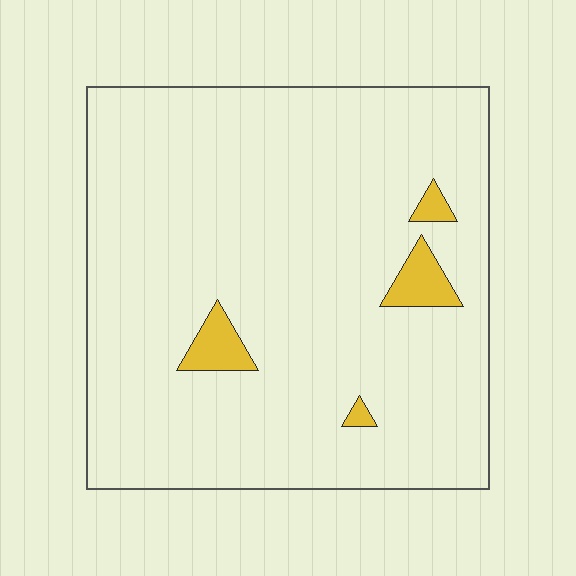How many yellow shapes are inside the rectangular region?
4.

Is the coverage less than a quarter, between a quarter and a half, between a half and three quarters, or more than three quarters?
Less than a quarter.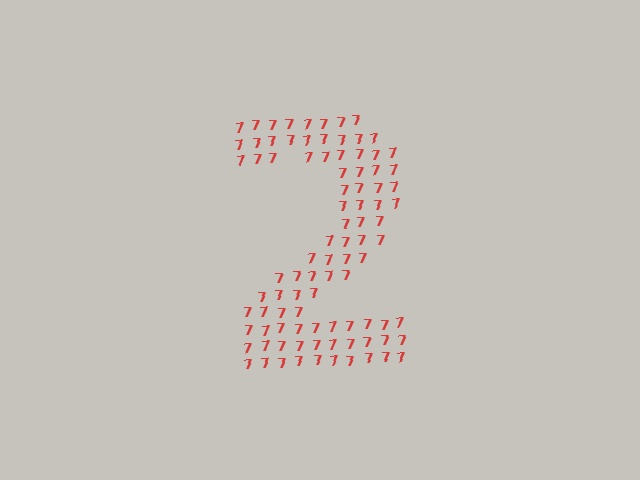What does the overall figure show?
The overall figure shows the digit 2.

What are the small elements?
The small elements are digit 7's.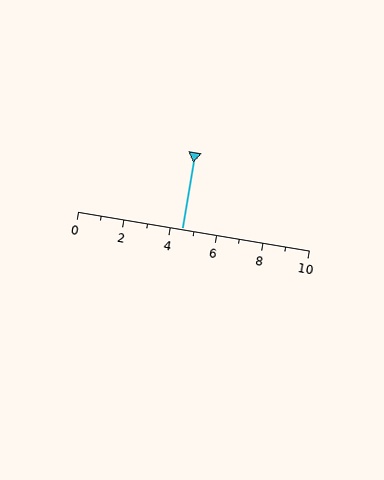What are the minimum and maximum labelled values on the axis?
The axis runs from 0 to 10.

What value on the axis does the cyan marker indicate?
The marker indicates approximately 4.5.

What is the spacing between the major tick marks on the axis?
The major ticks are spaced 2 apart.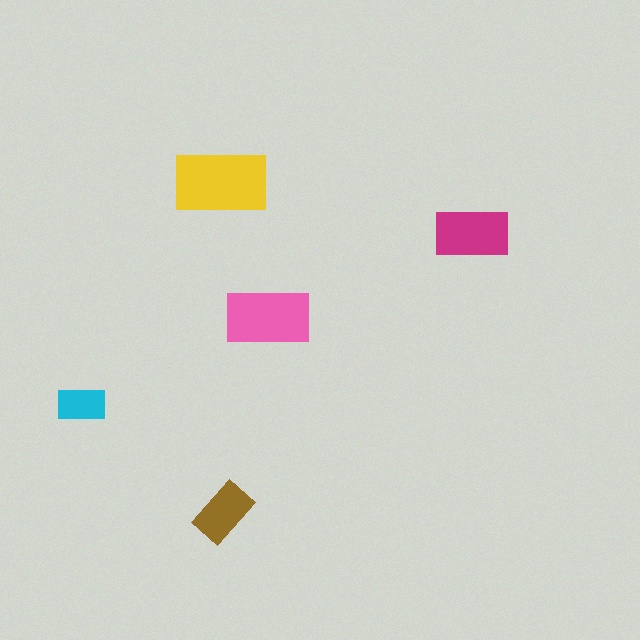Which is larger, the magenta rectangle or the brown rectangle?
The magenta one.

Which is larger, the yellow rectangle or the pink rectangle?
The yellow one.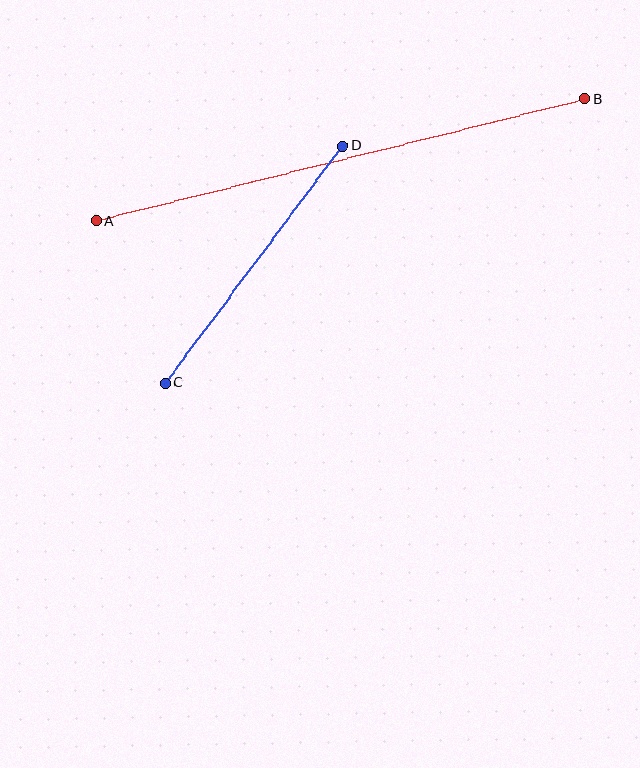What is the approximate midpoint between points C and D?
The midpoint is at approximately (254, 264) pixels.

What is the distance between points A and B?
The distance is approximately 503 pixels.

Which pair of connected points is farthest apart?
Points A and B are farthest apart.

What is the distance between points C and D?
The distance is approximately 296 pixels.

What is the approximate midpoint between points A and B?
The midpoint is at approximately (340, 160) pixels.